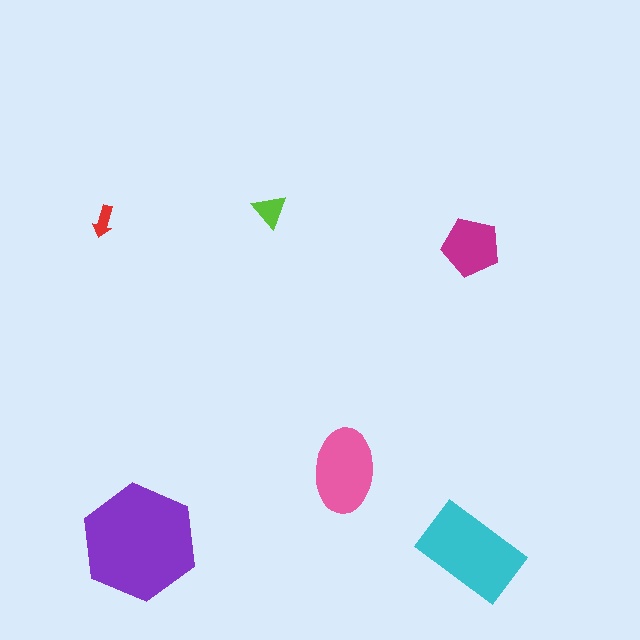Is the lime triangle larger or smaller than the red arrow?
Larger.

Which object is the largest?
The purple hexagon.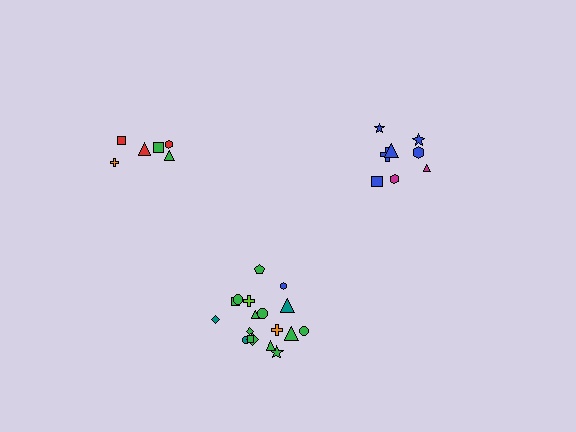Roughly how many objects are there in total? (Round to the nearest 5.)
Roughly 30 objects in total.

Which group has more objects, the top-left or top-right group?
The top-right group.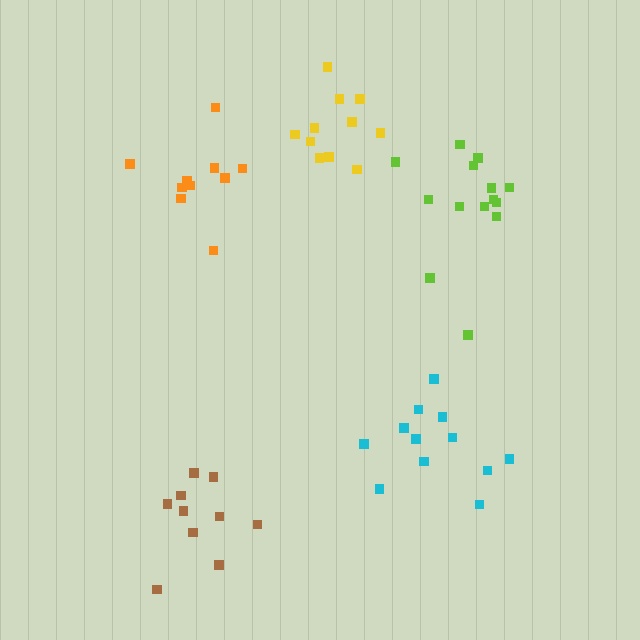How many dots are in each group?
Group 1: 10 dots, Group 2: 10 dots, Group 3: 14 dots, Group 4: 12 dots, Group 5: 11 dots (57 total).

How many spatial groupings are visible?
There are 5 spatial groupings.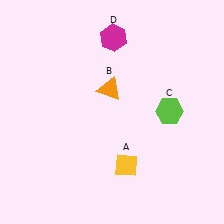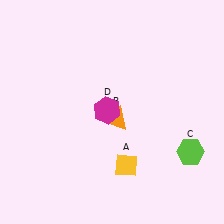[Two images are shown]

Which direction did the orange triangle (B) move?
The orange triangle (B) moved down.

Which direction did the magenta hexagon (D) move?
The magenta hexagon (D) moved down.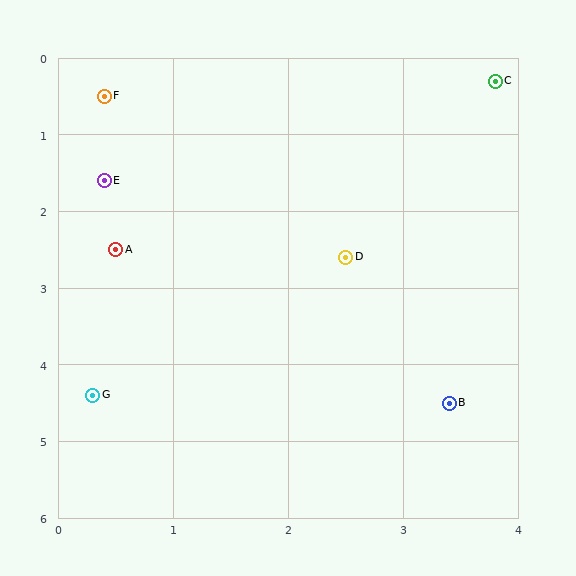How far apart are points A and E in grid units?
Points A and E are about 0.9 grid units apart.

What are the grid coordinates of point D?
Point D is at approximately (2.5, 2.6).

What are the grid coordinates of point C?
Point C is at approximately (3.8, 0.3).